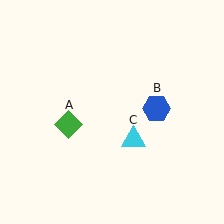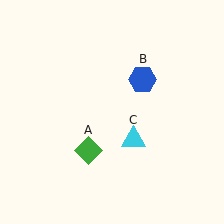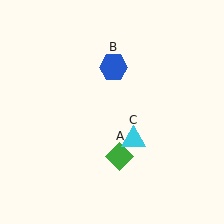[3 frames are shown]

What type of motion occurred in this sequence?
The green diamond (object A), blue hexagon (object B) rotated counterclockwise around the center of the scene.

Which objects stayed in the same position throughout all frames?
Cyan triangle (object C) remained stationary.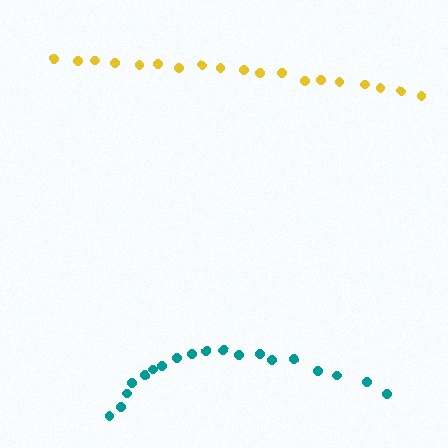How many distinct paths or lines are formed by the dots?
There are 2 distinct paths.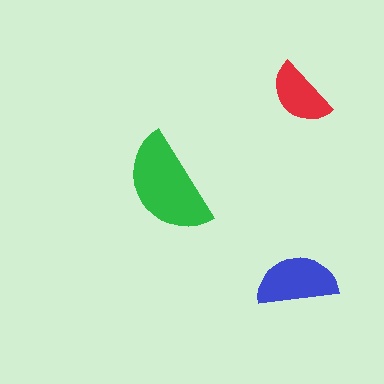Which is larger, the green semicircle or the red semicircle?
The green one.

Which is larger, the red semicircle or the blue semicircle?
The blue one.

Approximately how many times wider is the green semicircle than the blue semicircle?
About 1.5 times wider.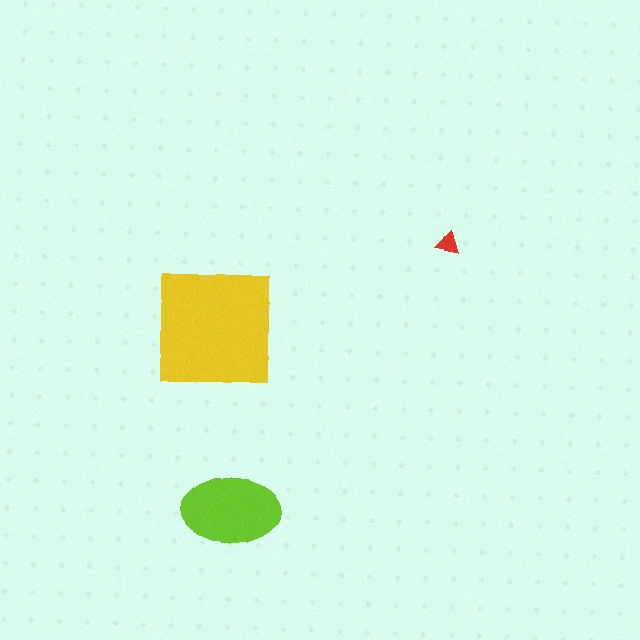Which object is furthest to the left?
The yellow square is leftmost.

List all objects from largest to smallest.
The yellow square, the lime ellipse, the red triangle.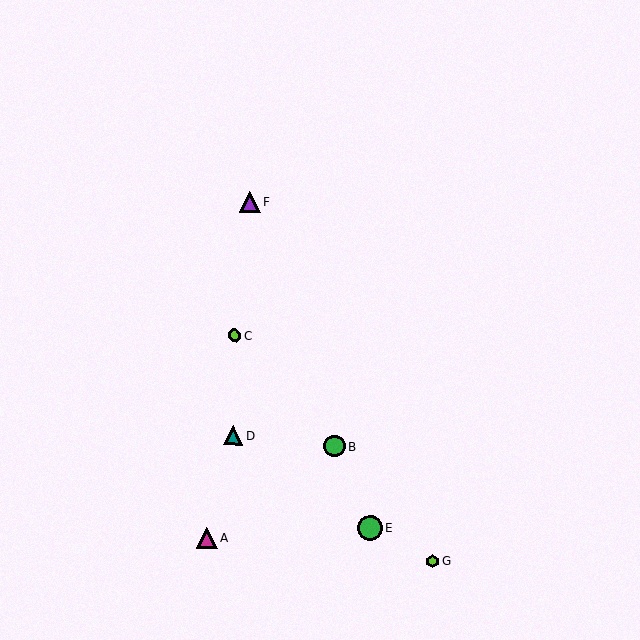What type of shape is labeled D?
Shape D is a teal triangle.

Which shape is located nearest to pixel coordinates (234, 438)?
The teal triangle (labeled D) at (233, 436) is nearest to that location.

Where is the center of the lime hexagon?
The center of the lime hexagon is at (432, 561).